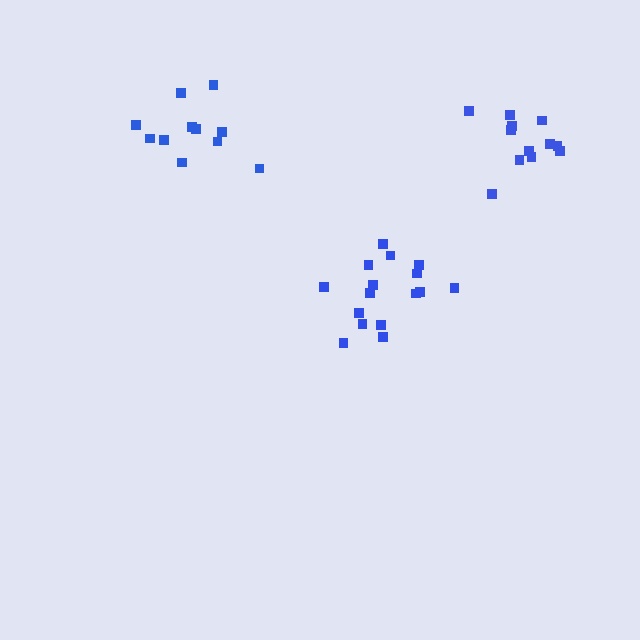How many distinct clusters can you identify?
There are 3 distinct clusters.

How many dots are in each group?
Group 1: 16 dots, Group 2: 11 dots, Group 3: 12 dots (39 total).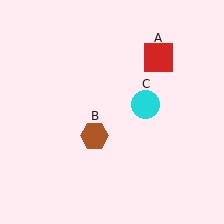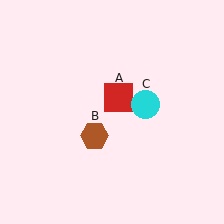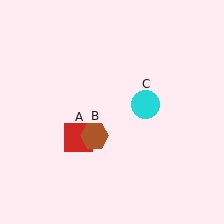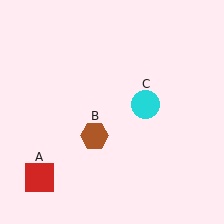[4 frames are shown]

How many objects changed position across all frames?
1 object changed position: red square (object A).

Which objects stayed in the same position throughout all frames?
Brown hexagon (object B) and cyan circle (object C) remained stationary.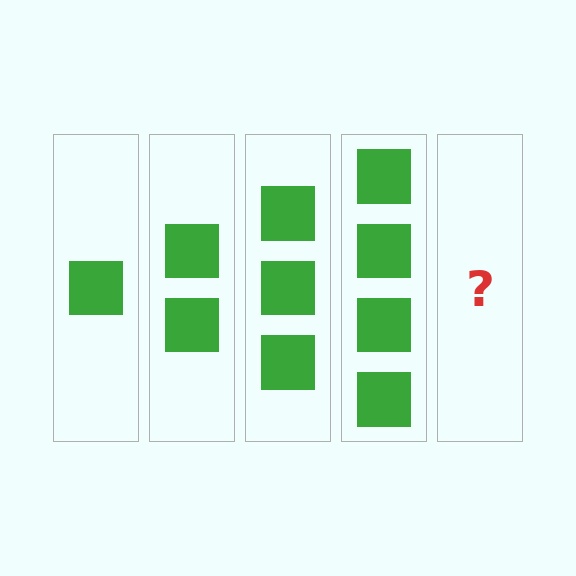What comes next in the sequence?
The next element should be 5 squares.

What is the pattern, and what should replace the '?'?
The pattern is that each step adds one more square. The '?' should be 5 squares.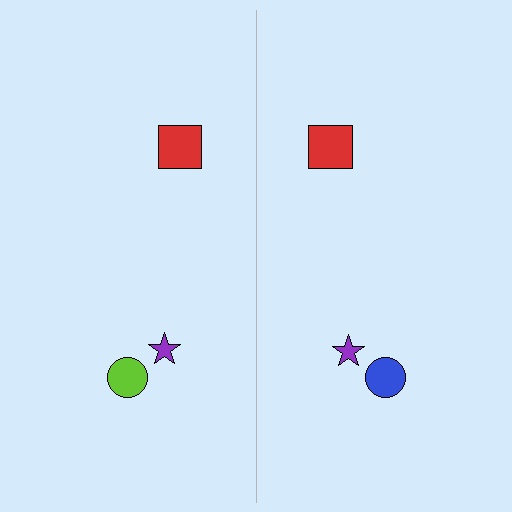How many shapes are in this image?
There are 6 shapes in this image.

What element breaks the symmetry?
The blue circle on the right side breaks the symmetry — its mirror counterpart is lime.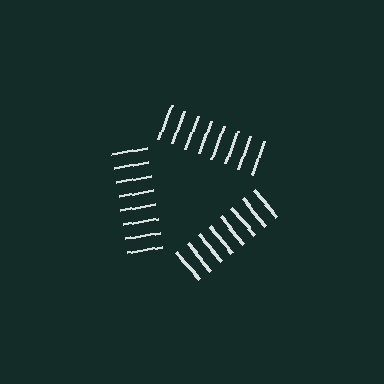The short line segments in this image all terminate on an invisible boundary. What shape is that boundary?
An illusory triangle — the line segments terminate on its edges but no continuous stroke is drawn.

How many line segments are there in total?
24 — 8 along each of the 3 edges.